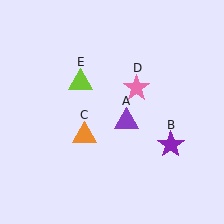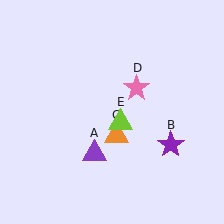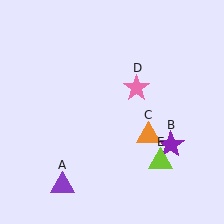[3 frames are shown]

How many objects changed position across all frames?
3 objects changed position: purple triangle (object A), orange triangle (object C), lime triangle (object E).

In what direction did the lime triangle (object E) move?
The lime triangle (object E) moved down and to the right.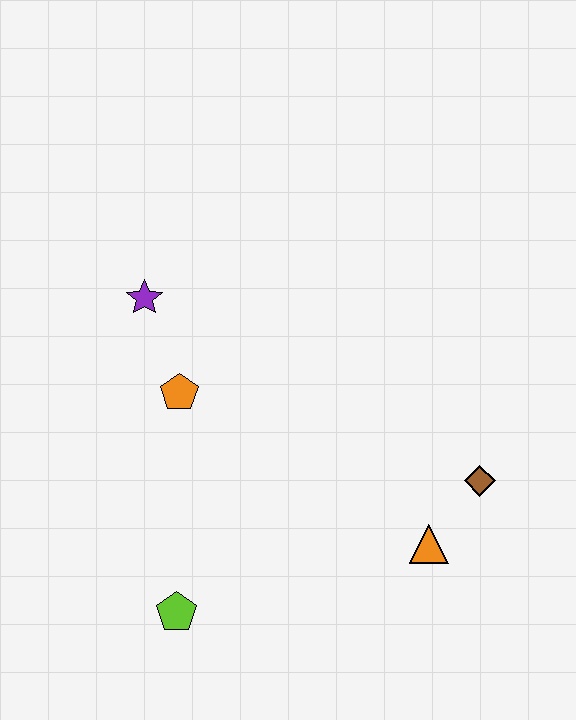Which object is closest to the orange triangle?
The brown diamond is closest to the orange triangle.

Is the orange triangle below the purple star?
Yes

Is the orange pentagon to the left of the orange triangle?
Yes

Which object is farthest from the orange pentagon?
The brown diamond is farthest from the orange pentagon.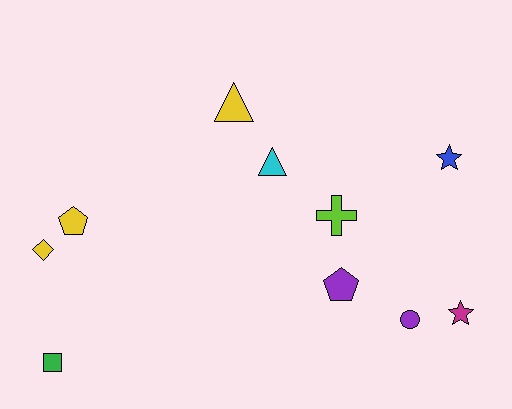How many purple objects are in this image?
There are 2 purple objects.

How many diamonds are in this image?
There is 1 diamond.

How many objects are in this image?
There are 10 objects.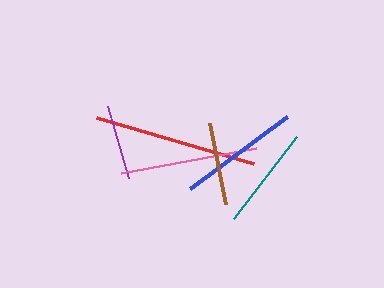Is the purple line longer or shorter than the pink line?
The pink line is longer than the purple line.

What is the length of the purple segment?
The purple segment is approximately 75 pixels long.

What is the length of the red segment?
The red segment is approximately 163 pixels long.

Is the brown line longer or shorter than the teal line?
The teal line is longer than the brown line.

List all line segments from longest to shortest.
From longest to shortest: red, pink, blue, teal, brown, purple.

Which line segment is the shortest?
The purple line is the shortest at approximately 75 pixels.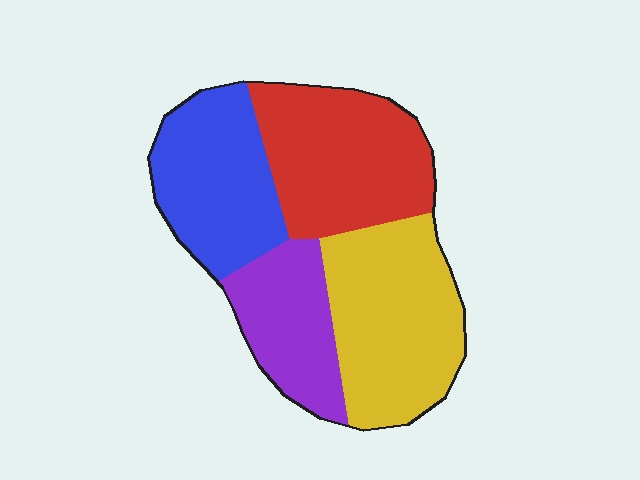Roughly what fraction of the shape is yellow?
Yellow covers 30% of the shape.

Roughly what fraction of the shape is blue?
Blue takes up about one quarter (1/4) of the shape.